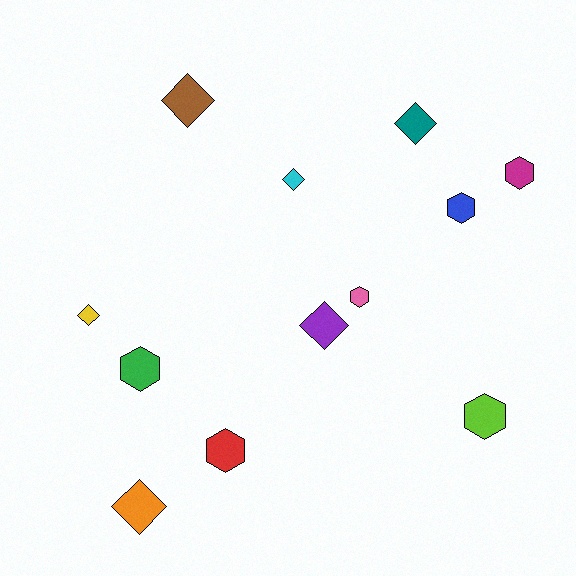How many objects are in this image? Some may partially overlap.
There are 12 objects.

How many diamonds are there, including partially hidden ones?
There are 6 diamonds.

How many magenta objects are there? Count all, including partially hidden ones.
There is 1 magenta object.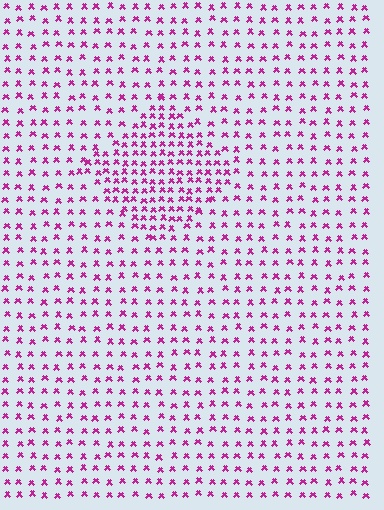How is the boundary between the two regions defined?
The boundary is defined by a change in element density (approximately 1.9x ratio). All elements are the same color, size, and shape.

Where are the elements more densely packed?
The elements are more densely packed inside the diamond boundary.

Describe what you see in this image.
The image contains small magenta elements arranged at two different densities. A diamond-shaped region is visible where the elements are more densely packed than the surrounding area.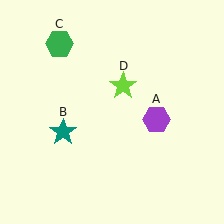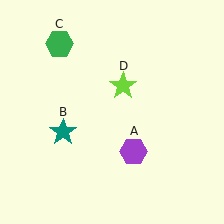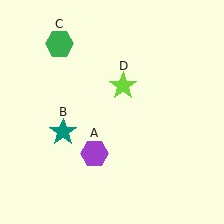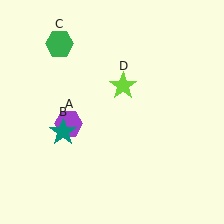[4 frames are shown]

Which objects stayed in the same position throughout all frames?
Teal star (object B) and green hexagon (object C) and lime star (object D) remained stationary.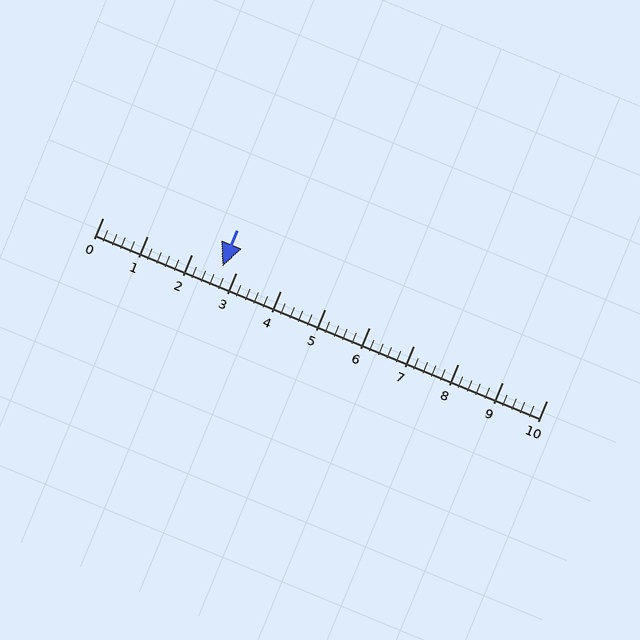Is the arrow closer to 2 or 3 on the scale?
The arrow is closer to 3.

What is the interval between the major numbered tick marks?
The major tick marks are spaced 1 units apart.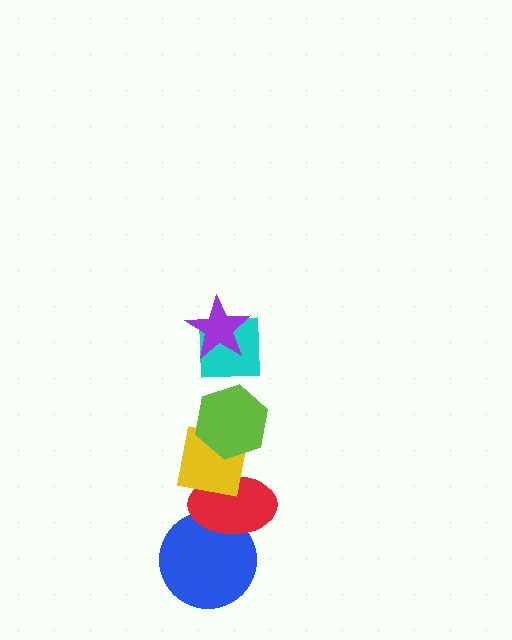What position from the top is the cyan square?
The cyan square is 2nd from the top.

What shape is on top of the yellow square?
The lime hexagon is on top of the yellow square.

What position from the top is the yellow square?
The yellow square is 4th from the top.